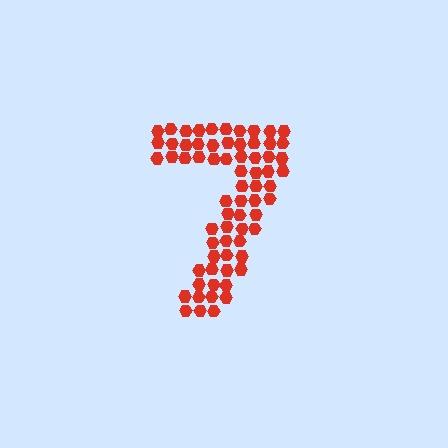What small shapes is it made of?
It is made of small hexagons.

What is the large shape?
The large shape is the digit 7.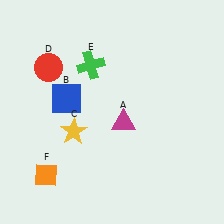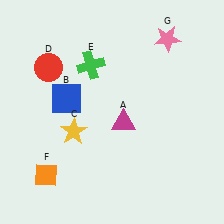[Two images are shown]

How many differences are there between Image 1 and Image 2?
There is 1 difference between the two images.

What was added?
A pink star (G) was added in Image 2.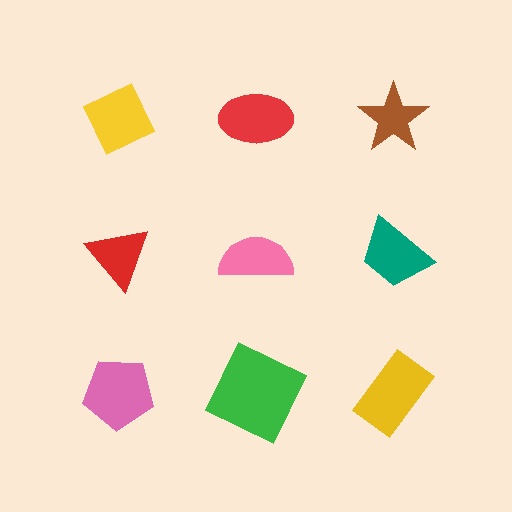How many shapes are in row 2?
3 shapes.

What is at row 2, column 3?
A teal trapezoid.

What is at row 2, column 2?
A pink semicircle.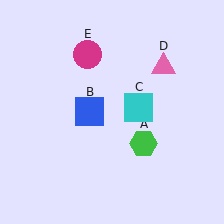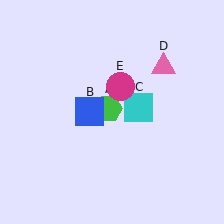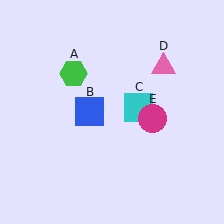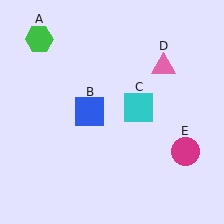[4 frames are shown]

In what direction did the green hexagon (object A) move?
The green hexagon (object A) moved up and to the left.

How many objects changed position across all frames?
2 objects changed position: green hexagon (object A), magenta circle (object E).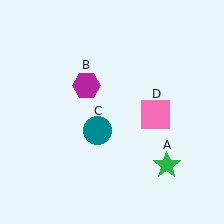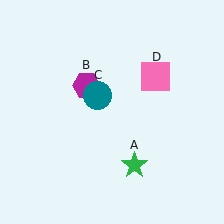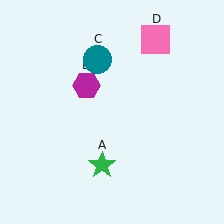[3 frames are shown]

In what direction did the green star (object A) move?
The green star (object A) moved left.